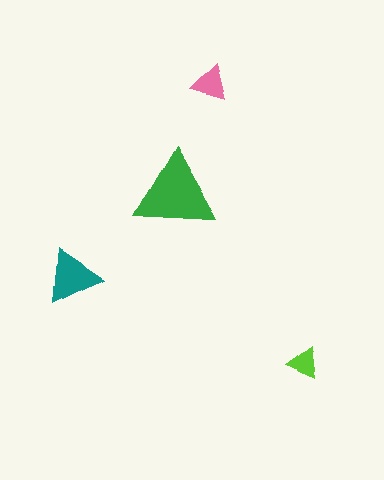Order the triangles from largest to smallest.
the green one, the teal one, the pink one, the lime one.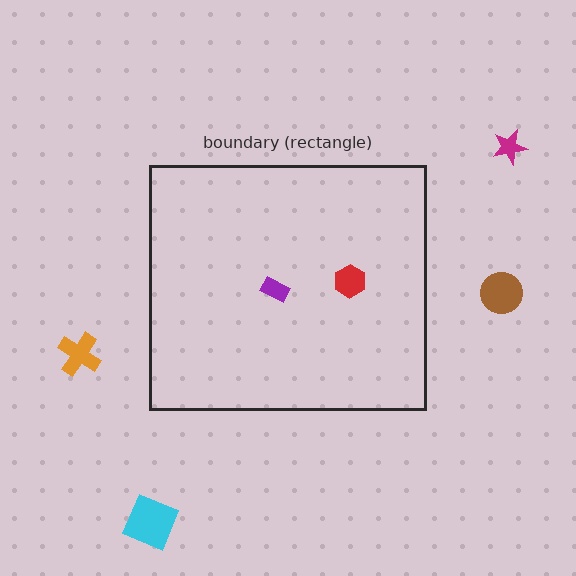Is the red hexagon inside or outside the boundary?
Inside.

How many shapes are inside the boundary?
2 inside, 4 outside.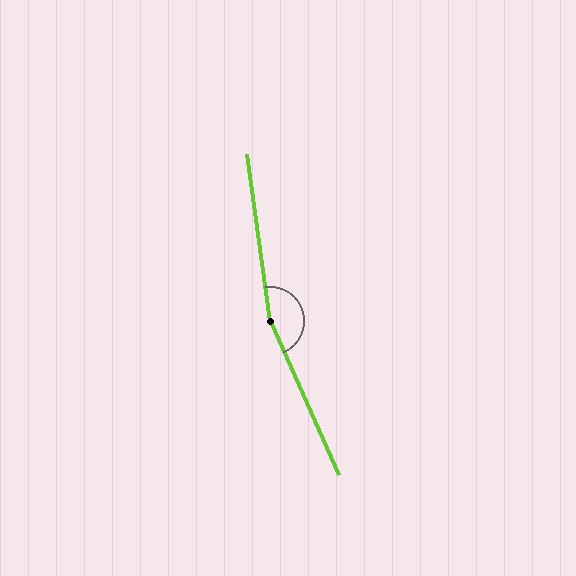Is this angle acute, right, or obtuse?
It is obtuse.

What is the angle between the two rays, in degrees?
Approximately 164 degrees.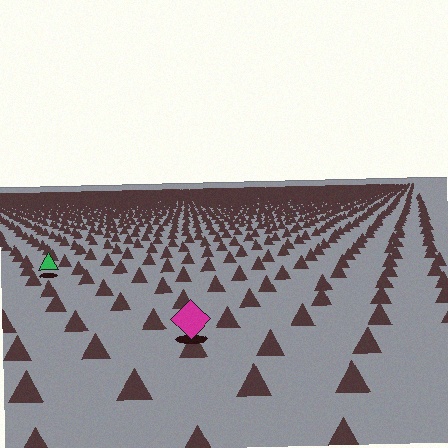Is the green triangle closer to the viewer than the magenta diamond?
No. The magenta diamond is closer — you can tell from the texture gradient: the ground texture is coarser near it.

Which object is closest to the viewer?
The magenta diamond is closest. The texture marks near it are larger and more spread out.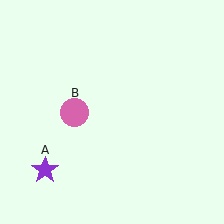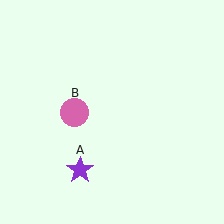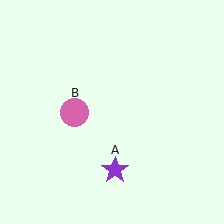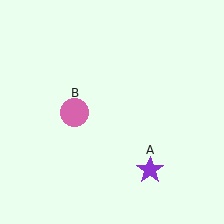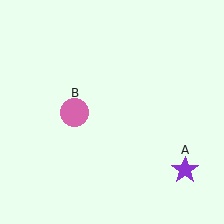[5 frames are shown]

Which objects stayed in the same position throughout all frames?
Pink circle (object B) remained stationary.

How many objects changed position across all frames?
1 object changed position: purple star (object A).